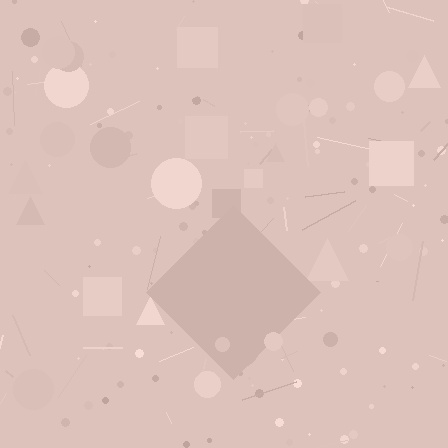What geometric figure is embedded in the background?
A diamond is embedded in the background.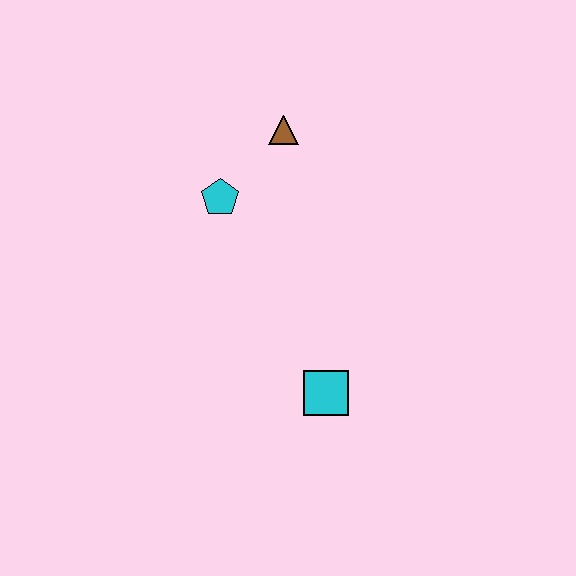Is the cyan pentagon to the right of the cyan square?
No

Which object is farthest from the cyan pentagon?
The cyan square is farthest from the cyan pentagon.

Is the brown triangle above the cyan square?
Yes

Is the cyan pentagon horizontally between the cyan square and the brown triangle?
No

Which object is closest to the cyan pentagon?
The brown triangle is closest to the cyan pentagon.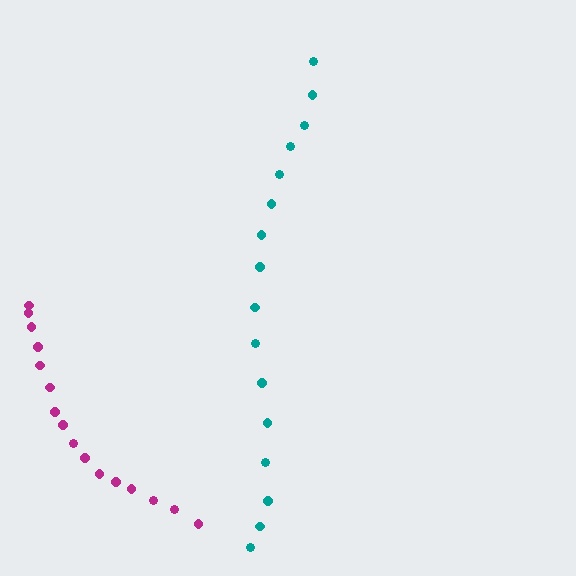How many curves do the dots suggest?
There are 2 distinct paths.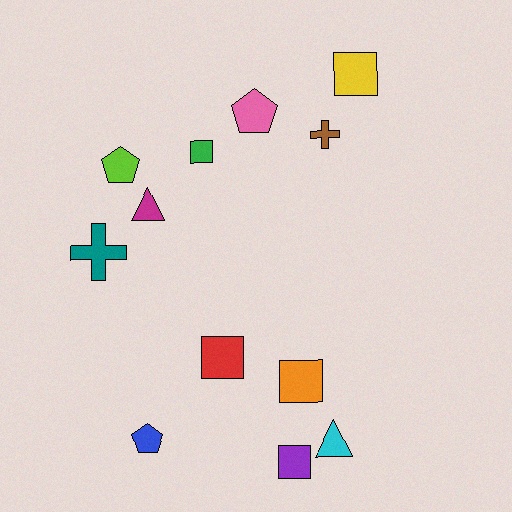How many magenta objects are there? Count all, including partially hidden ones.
There is 1 magenta object.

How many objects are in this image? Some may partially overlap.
There are 12 objects.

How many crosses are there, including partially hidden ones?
There are 2 crosses.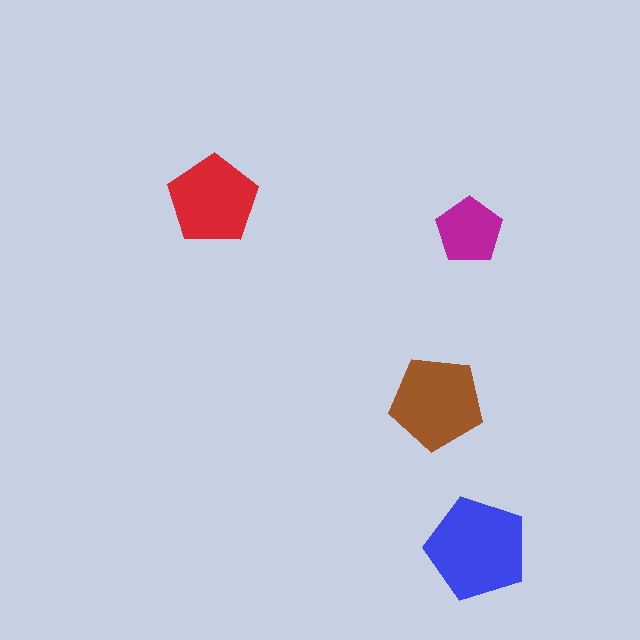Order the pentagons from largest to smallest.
the blue one, the brown one, the red one, the magenta one.